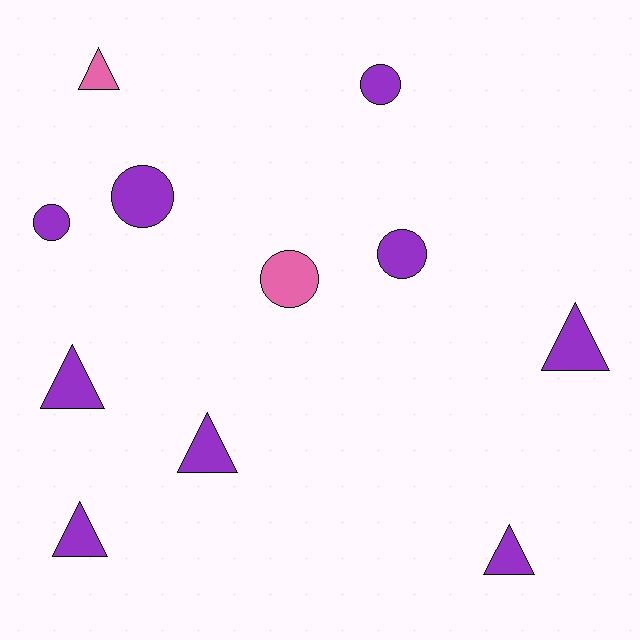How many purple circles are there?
There are 4 purple circles.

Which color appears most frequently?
Purple, with 9 objects.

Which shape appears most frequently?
Triangle, with 6 objects.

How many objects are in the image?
There are 11 objects.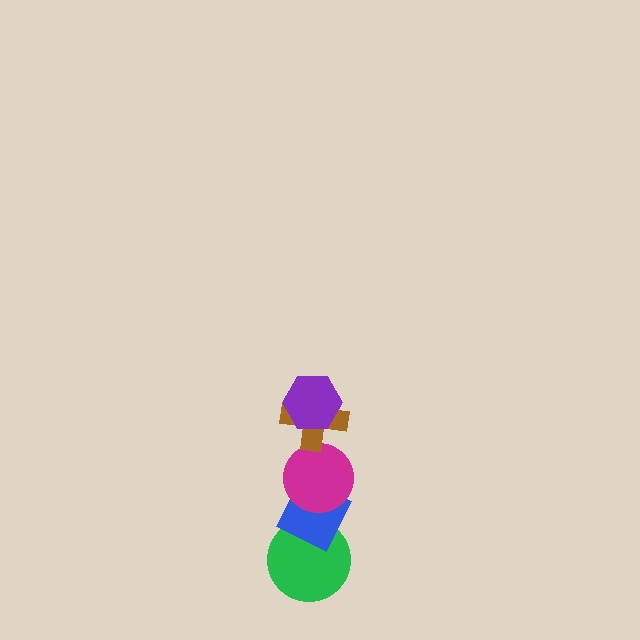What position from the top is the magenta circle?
The magenta circle is 3rd from the top.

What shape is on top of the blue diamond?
The magenta circle is on top of the blue diamond.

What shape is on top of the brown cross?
The purple hexagon is on top of the brown cross.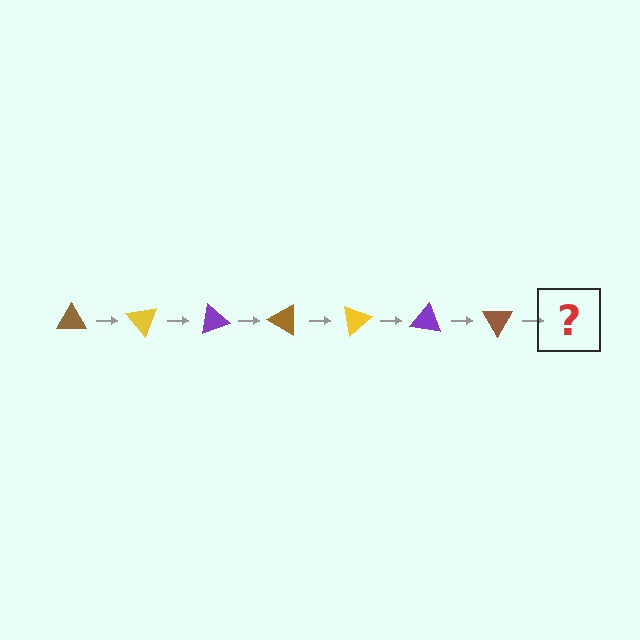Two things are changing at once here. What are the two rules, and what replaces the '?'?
The two rules are that it rotates 50 degrees each step and the color cycles through brown, yellow, and purple. The '?' should be a yellow triangle, rotated 350 degrees from the start.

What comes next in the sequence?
The next element should be a yellow triangle, rotated 350 degrees from the start.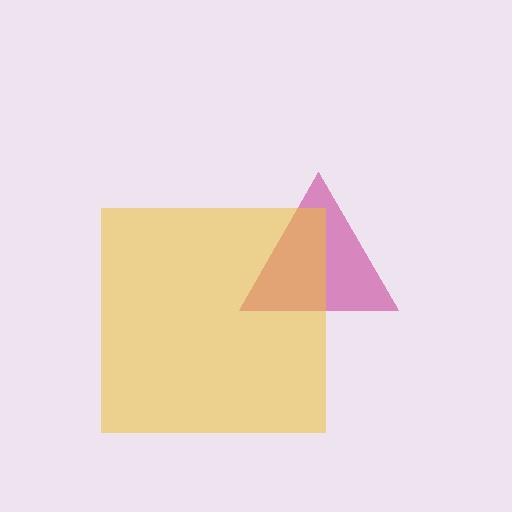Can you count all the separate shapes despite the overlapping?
Yes, there are 2 separate shapes.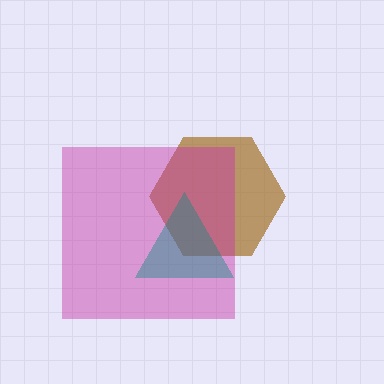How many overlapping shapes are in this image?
There are 3 overlapping shapes in the image.